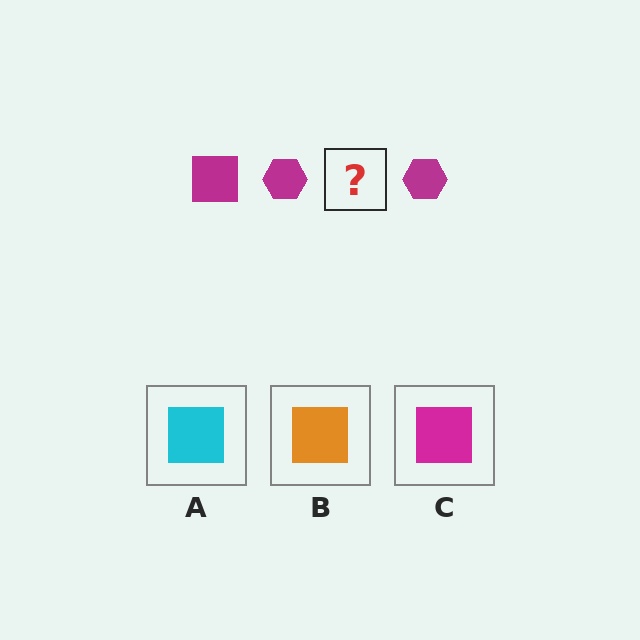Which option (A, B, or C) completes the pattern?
C.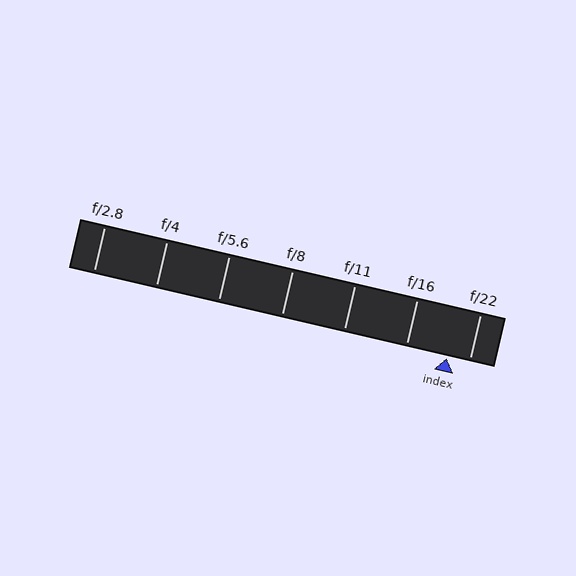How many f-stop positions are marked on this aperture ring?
There are 7 f-stop positions marked.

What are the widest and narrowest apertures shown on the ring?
The widest aperture shown is f/2.8 and the narrowest is f/22.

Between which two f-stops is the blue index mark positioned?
The index mark is between f/16 and f/22.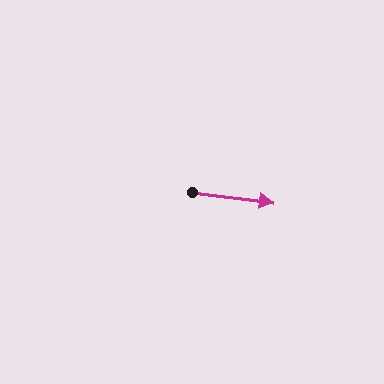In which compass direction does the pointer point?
East.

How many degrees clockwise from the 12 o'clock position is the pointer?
Approximately 97 degrees.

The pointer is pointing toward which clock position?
Roughly 3 o'clock.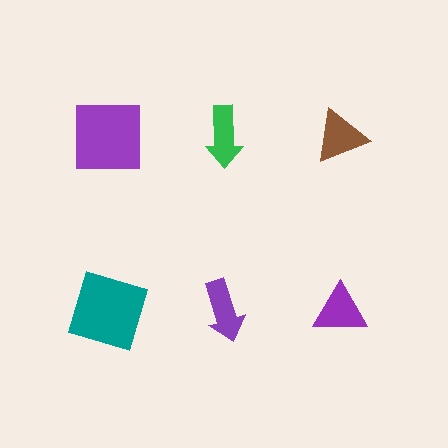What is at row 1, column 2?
A green arrow.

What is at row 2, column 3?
A purple triangle.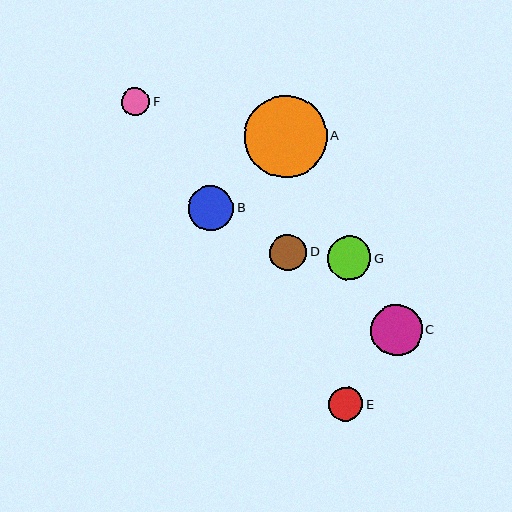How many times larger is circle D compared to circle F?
Circle D is approximately 1.3 times the size of circle F.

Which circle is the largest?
Circle A is the largest with a size of approximately 83 pixels.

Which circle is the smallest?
Circle F is the smallest with a size of approximately 29 pixels.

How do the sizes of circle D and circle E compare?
Circle D and circle E are approximately the same size.